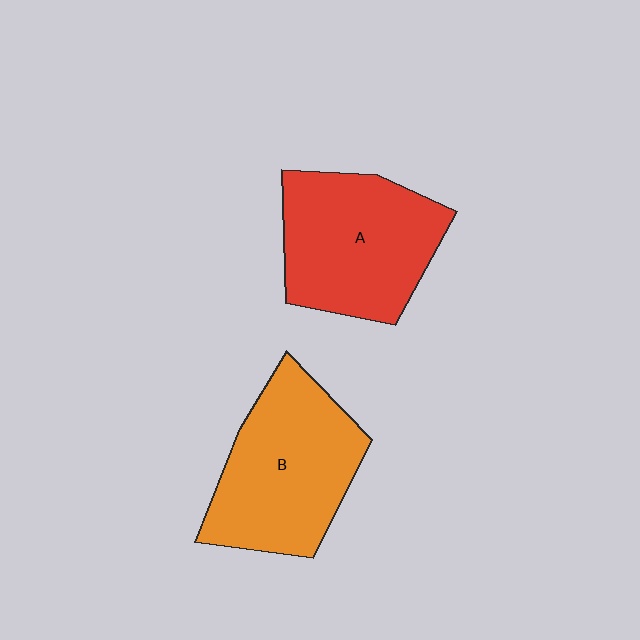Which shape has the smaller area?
Shape A (red).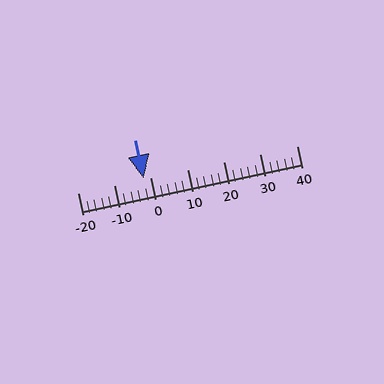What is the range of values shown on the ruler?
The ruler shows values from -20 to 40.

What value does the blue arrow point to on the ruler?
The blue arrow points to approximately -2.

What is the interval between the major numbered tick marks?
The major tick marks are spaced 10 units apart.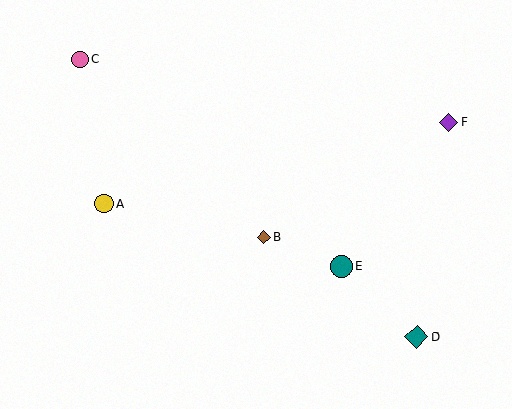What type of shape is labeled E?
Shape E is a teal circle.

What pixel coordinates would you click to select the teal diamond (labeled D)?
Click at (417, 337) to select the teal diamond D.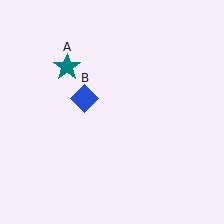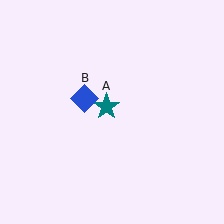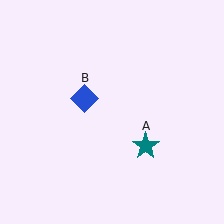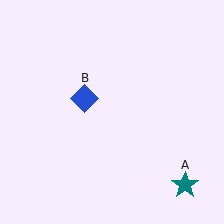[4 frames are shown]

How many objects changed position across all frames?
1 object changed position: teal star (object A).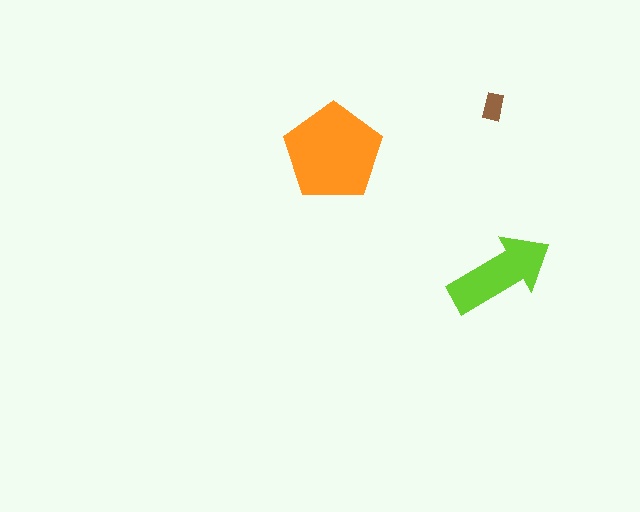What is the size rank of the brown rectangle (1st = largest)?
3rd.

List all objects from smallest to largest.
The brown rectangle, the lime arrow, the orange pentagon.